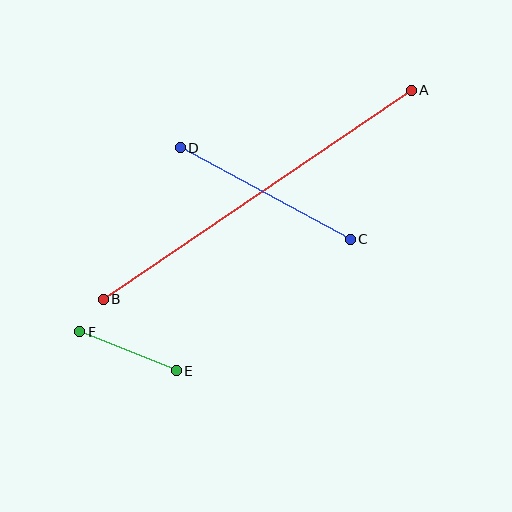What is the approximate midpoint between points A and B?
The midpoint is at approximately (257, 195) pixels.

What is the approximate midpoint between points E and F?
The midpoint is at approximately (128, 351) pixels.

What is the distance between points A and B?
The distance is approximately 373 pixels.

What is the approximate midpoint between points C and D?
The midpoint is at approximately (265, 194) pixels.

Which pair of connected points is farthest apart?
Points A and B are farthest apart.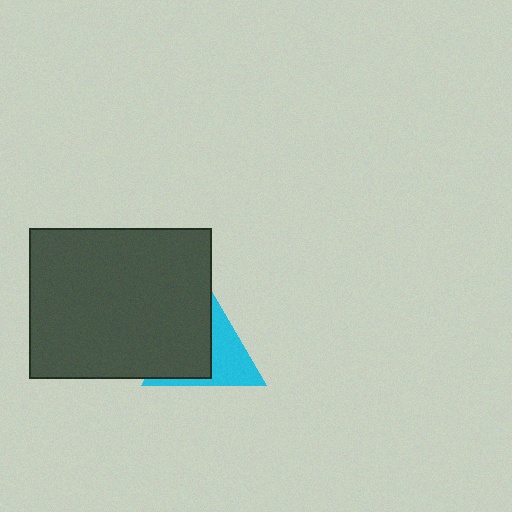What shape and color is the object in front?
The object in front is a dark gray rectangle.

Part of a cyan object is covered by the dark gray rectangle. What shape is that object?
It is a triangle.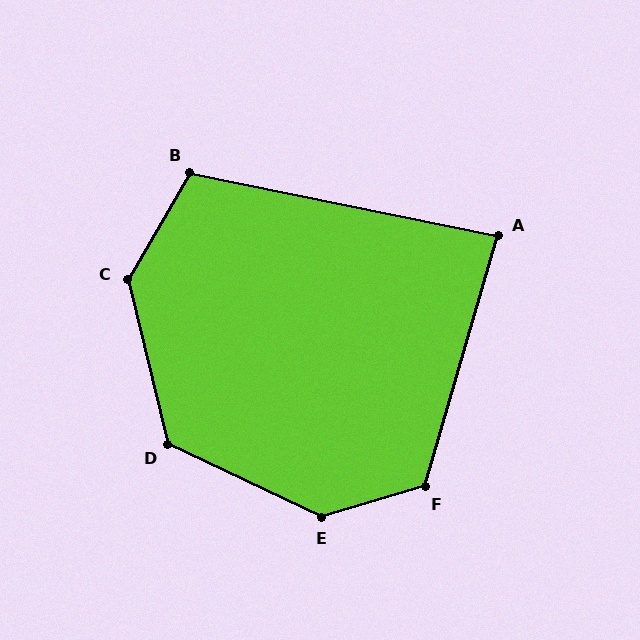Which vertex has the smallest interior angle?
A, at approximately 85 degrees.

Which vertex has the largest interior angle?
E, at approximately 139 degrees.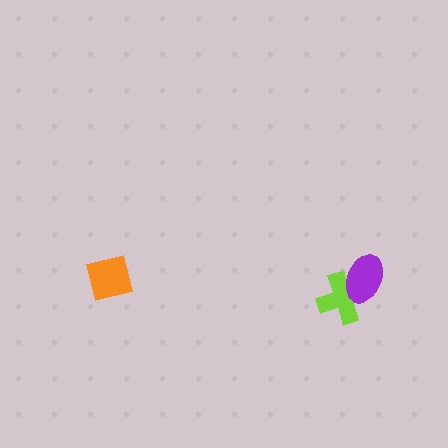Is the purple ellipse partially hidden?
No, no other shape covers it.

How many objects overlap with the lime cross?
1 object overlaps with the lime cross.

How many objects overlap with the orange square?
0 objects overlap with the orange square.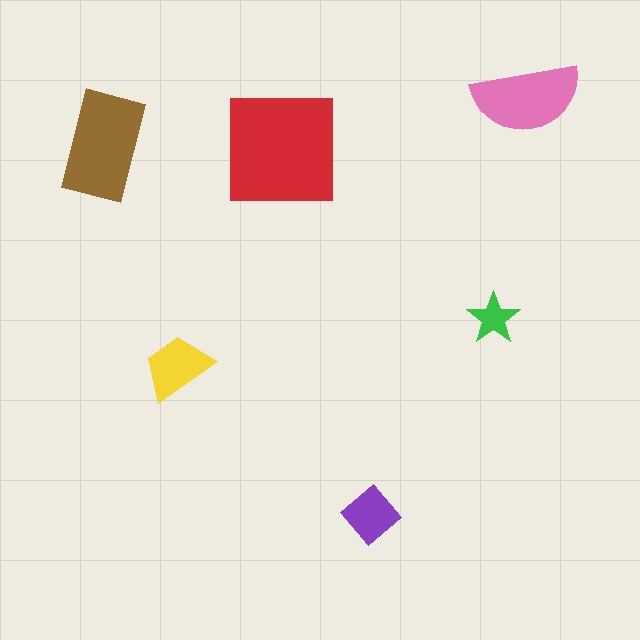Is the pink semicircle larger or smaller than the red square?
Smaller.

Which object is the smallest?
The green star.